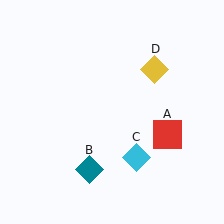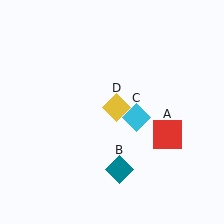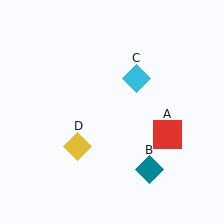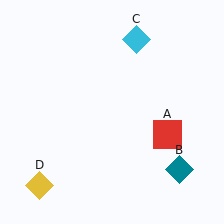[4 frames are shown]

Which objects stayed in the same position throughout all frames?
Red square (object A) remained stationary.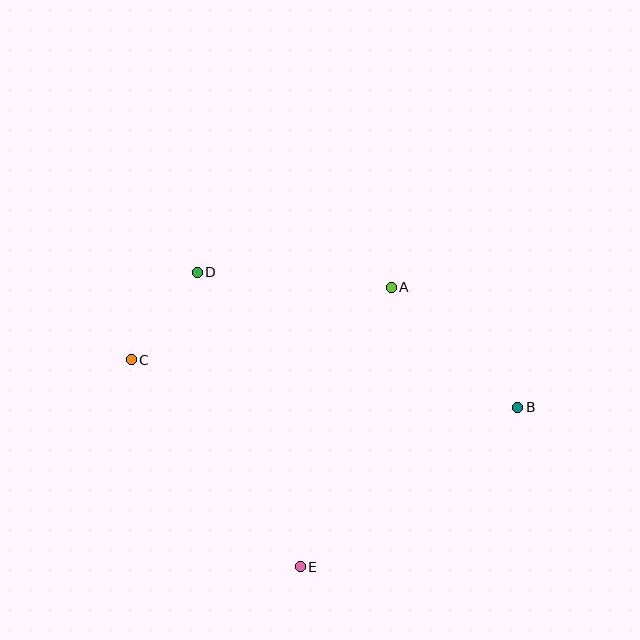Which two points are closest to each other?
Points C and D are closest to each other.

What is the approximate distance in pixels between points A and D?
The distance between A and D is approximately 195 pixels.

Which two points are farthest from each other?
Points B and C are farthest from each other.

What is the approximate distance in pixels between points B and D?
The distance between B and D is approximately 348 pixels.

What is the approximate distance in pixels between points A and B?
The distance between A and B is approximately 174 pixels.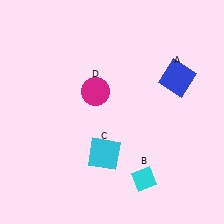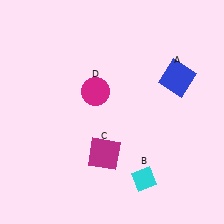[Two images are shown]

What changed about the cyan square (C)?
In Image 1, C is cyan. In Image 2, it changed to magenta.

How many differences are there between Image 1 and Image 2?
There is 1 difference between the two images.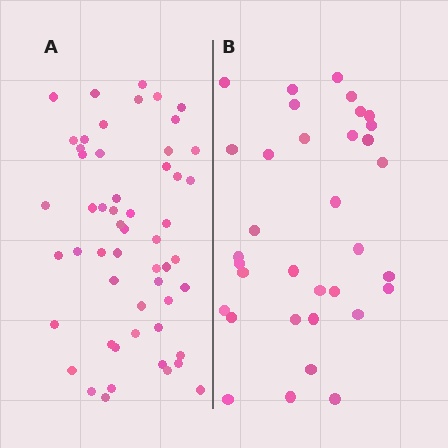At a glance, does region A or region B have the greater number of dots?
Region A (the left region) has more dots.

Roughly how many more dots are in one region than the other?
Region A has approximately 20 more dots than region B.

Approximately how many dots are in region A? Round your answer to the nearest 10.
About 50 dots. (The exact count is 54, which rounds to 50.)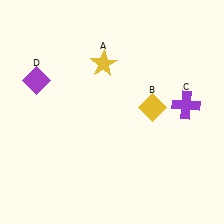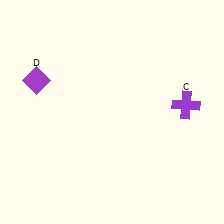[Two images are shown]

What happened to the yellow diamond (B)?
The yellow diamond (B) was removed in Image 2. It was in the top-right area of Image 1.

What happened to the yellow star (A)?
The yellow star (A) was removed in Image 2. It was in the top-left area of Image 1.